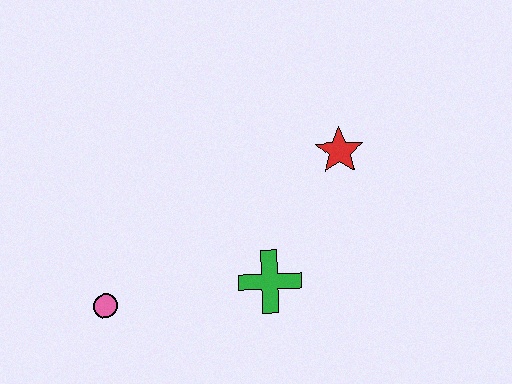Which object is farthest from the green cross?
The pink circle is farthest from the green cross.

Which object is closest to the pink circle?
The green cross is closest to the pink circle.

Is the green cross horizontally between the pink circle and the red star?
Yes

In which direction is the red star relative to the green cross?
The red star is above the green cross.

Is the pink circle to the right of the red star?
No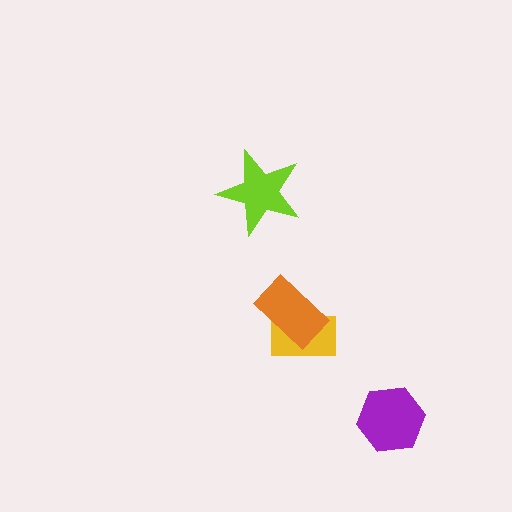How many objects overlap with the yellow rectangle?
1 object overlaps with the yellow rectangle.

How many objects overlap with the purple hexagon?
0 objects overlap with the purple hexagon.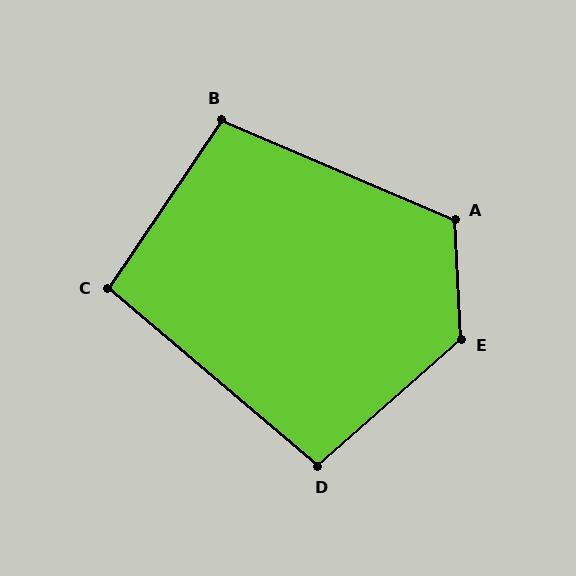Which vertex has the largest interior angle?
E, at approximately 129 degrees.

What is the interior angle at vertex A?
Approximately 116 degrees (obtuse).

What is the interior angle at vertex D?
Approximately 98 degrees (obtuse).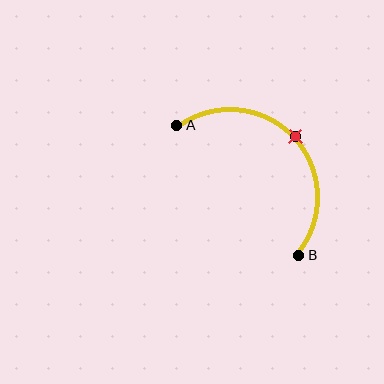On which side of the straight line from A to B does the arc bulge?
The arc bulges above and to the right of the straight line connecting A and B.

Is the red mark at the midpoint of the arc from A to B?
Yes. The red mark lies on the arc at equal arc-length from both A and B — it is the arc midpoint.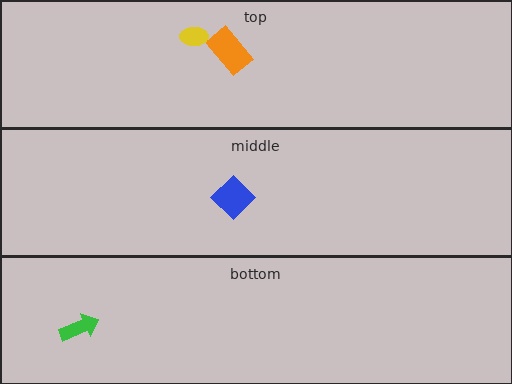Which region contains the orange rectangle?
The top region.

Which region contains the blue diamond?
The middle region.